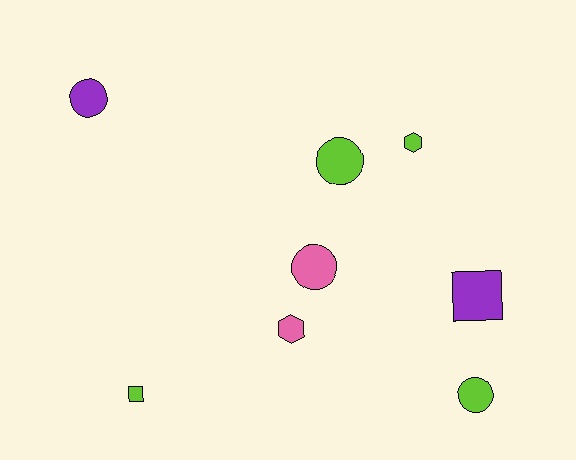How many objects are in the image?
There are 8 objects.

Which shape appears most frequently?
Circle, with 4 objects.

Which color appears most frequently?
Lime, with 4 objects.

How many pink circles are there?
There is 1 pink circle.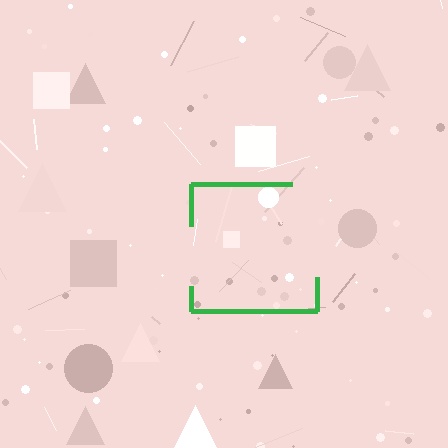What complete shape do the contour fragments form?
The contour fragments form a square.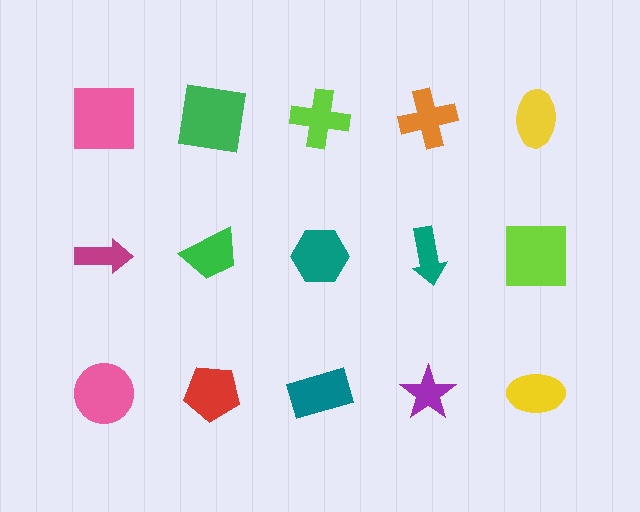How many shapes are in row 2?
5 shapes.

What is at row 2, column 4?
A teal arrow.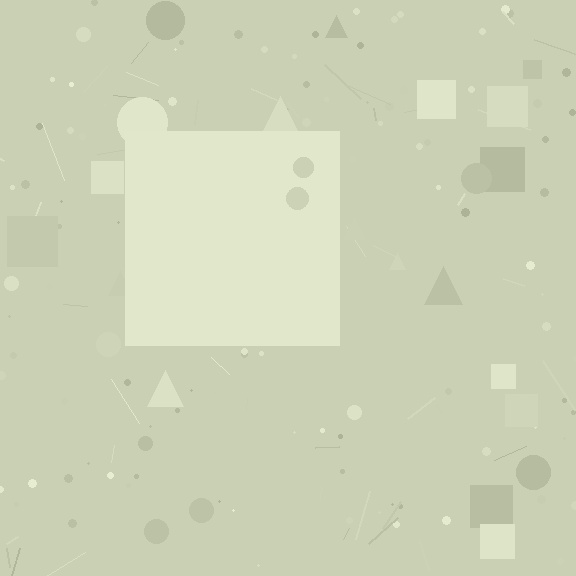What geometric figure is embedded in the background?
A square is embedded in the background.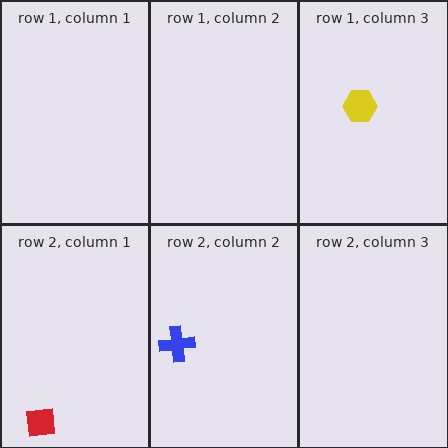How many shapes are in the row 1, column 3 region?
1.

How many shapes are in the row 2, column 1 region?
1.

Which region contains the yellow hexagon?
The row 1, column 3 region.